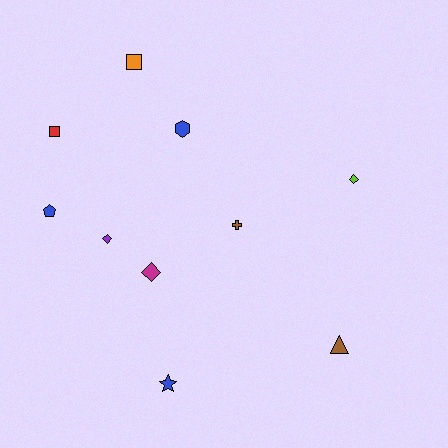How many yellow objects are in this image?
There are no yellow objects.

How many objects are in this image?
There are 10 objects.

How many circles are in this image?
There are no circles.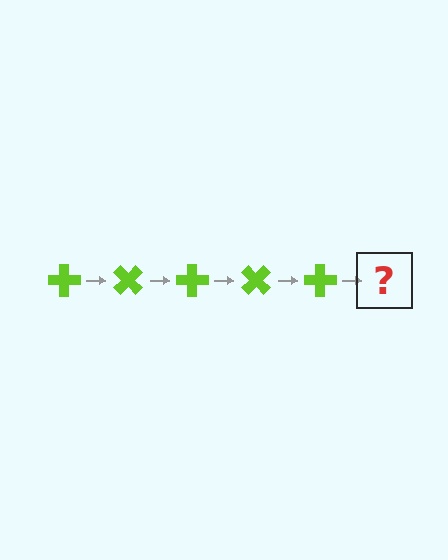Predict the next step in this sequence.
The next step is a lime cross rotated 225 degrees.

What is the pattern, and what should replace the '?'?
The pattern is that the cross rotates 45 degrees each step. The '?' should be a lime cross rotated 225 degrees.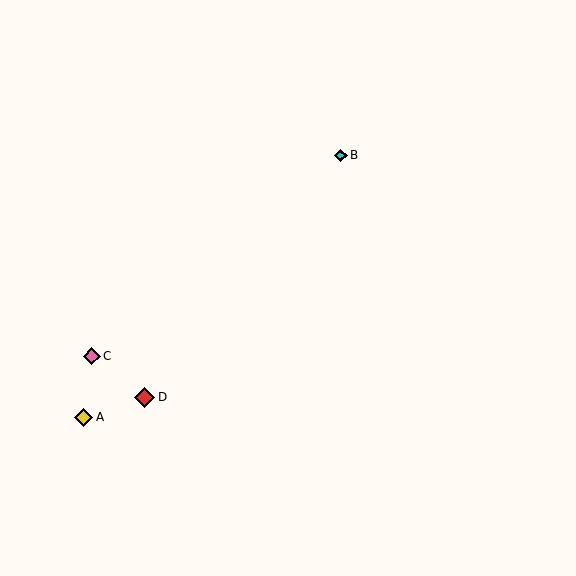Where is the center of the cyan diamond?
The center of the cyan diamond is at (341, 155).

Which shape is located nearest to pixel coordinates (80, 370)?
The pink diamond (labeled C) at (92, 356) is nearest to that location.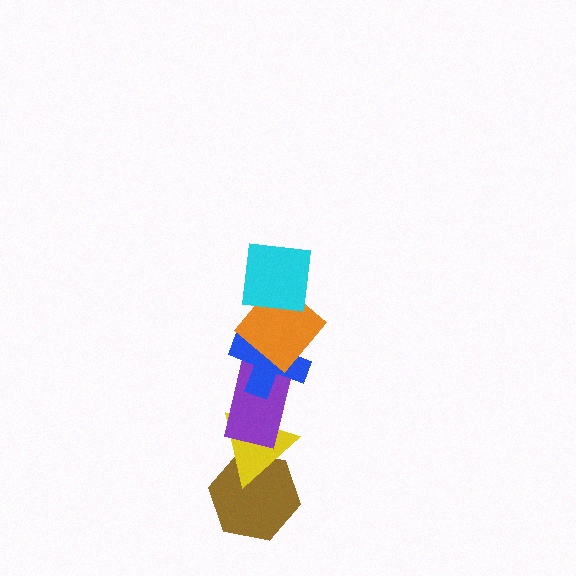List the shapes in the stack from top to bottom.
From top to bottom: the cyan square, the orange diamond, the blue cross, the purple rectangle, the yellow triangle, the brown hexagon.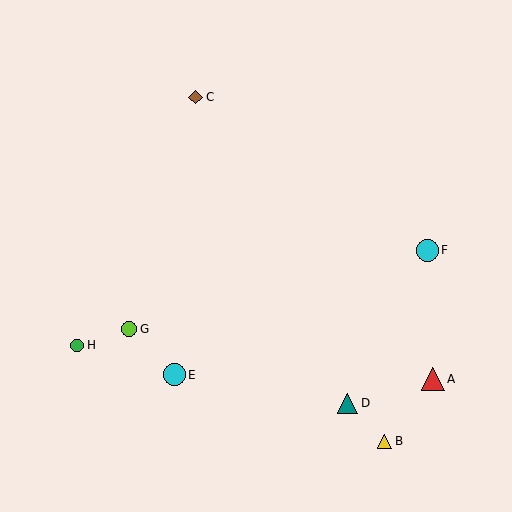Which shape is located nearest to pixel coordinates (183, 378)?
The cyan circle (labeled E) at (174, 375) is nearest to that location.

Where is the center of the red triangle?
The center of the red triangle is at (433, 379).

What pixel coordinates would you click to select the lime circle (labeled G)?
Click at (129, 329) to select the lime circle G.